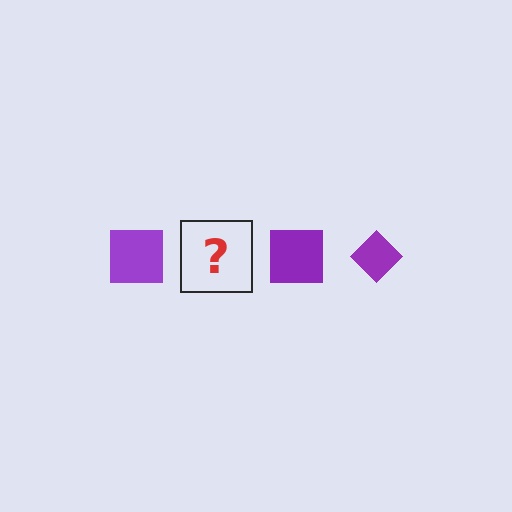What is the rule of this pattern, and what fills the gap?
The rule is that the pattern cycles through square, diamond shapes in purple. The gap should be filled with a purple diamond.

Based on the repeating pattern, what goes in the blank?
The blank should be a purple diamond.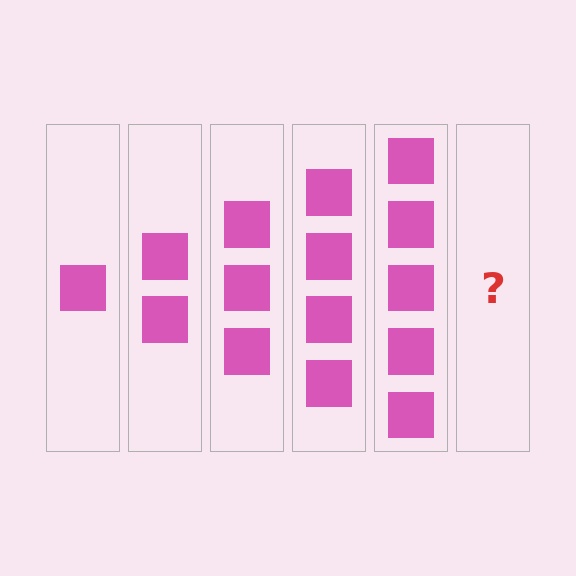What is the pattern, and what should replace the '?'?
The pattern is that each step adds one more square. The '?' should be 6 squares.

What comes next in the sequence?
The next element should be 6 squares.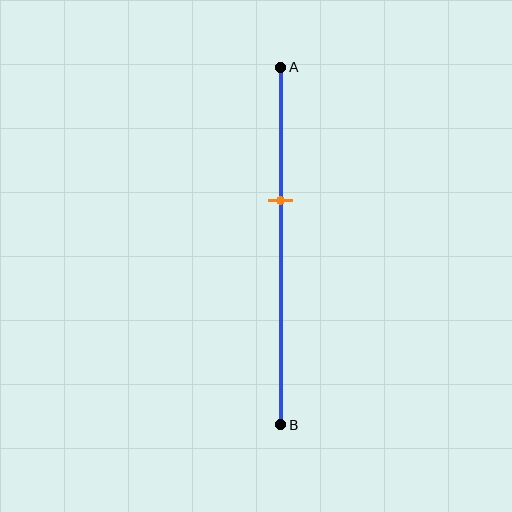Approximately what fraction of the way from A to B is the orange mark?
The orange mark is approximately 35% of the way from A to B.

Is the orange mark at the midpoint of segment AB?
No, the mark is at about 35% from A, not at the 50% midpoint.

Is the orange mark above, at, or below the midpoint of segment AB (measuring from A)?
The orange mark is above the midpoint of segment AB.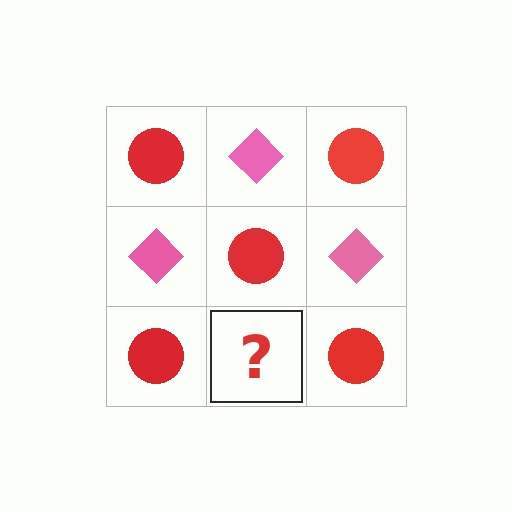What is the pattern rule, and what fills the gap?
The rule is that it alternates red circle and pink diamond in a checkerboard pattern. The gap should be filled with a pink diamond.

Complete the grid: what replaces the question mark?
The question mark should be replaced with a pink diamond.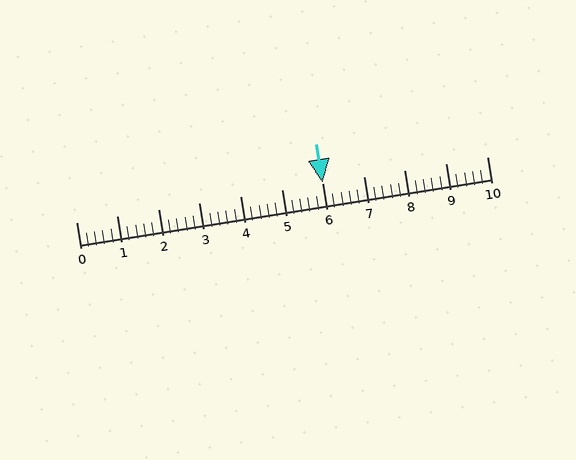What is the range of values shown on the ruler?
The ruler shows values from 0 to 10.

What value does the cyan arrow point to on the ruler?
The cyan arrow points to approximately 6.0.